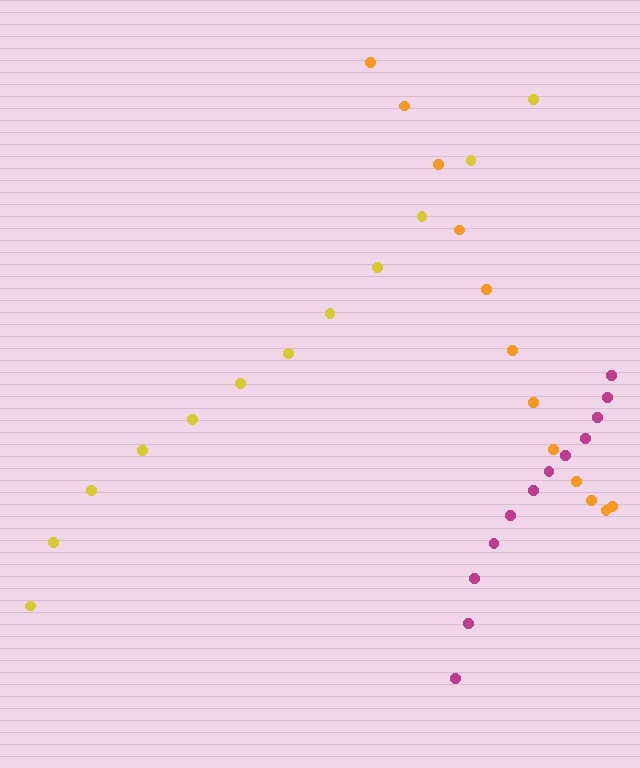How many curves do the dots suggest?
There are 3 distinct paths.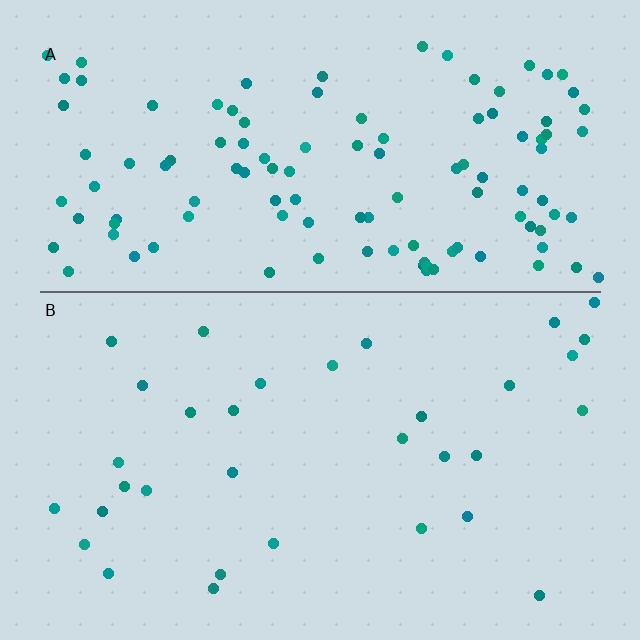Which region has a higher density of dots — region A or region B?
A (the top).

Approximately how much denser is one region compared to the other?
Approximately 3.5× — region A over region B.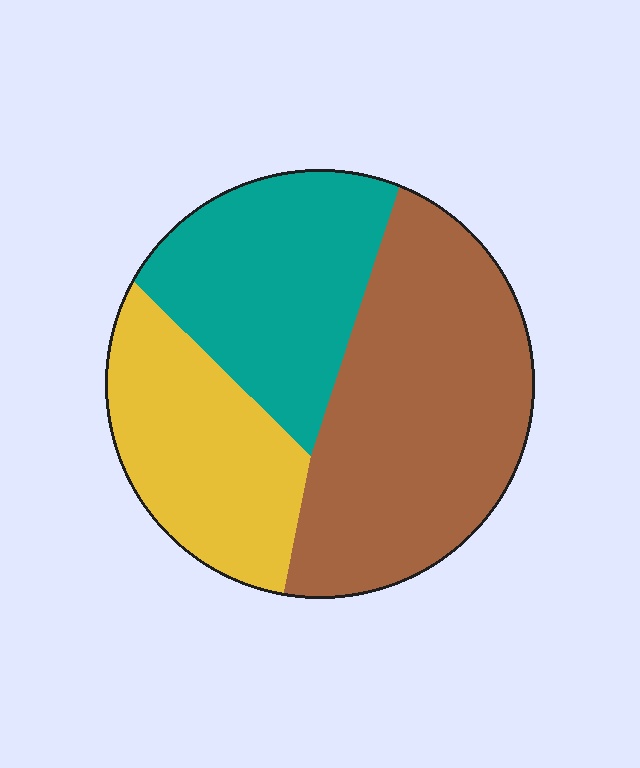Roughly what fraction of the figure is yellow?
Yellow covers around 25% of the figure.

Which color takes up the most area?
Brown, at roughly 45%.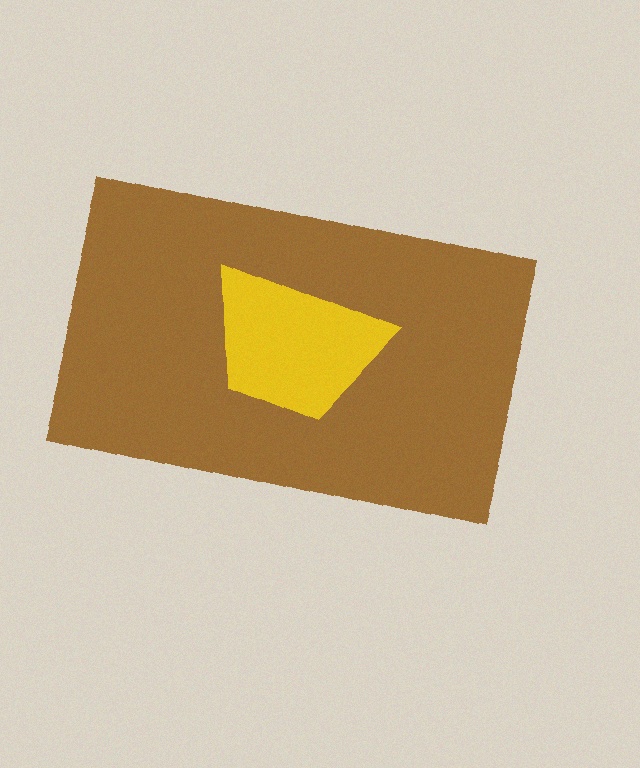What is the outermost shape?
The brown rectangle.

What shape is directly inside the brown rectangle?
The yellow trapezoid.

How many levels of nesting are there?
2.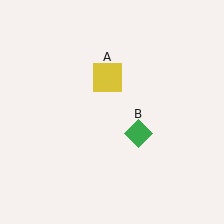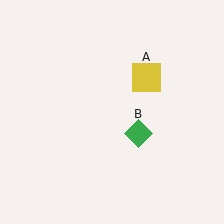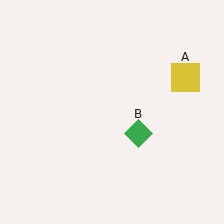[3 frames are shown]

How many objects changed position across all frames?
1 object changed position: yellow square (object A).